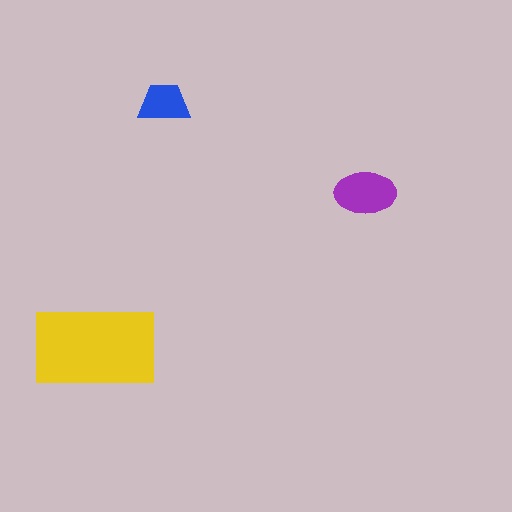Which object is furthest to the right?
The purple ellipse is rightmost.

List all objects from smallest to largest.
The blue trapezoid, the purple ellipse, the yellow rectangle.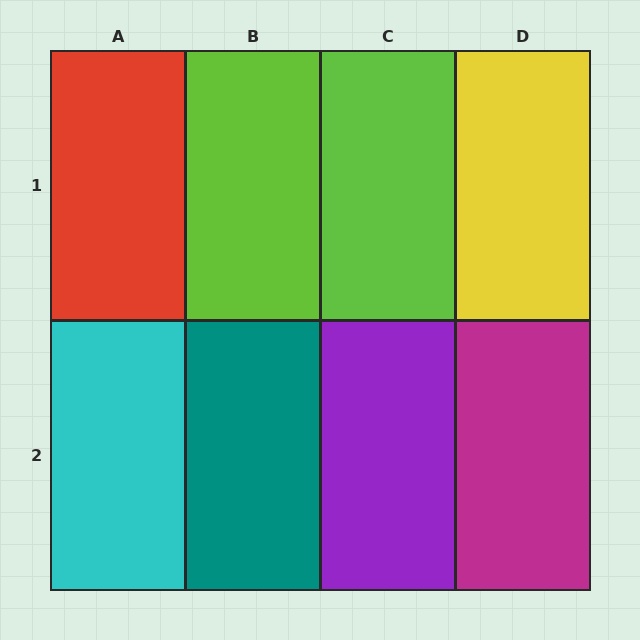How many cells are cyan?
1 cell is cyan.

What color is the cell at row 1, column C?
Lime.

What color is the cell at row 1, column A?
Red.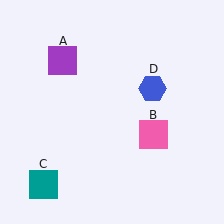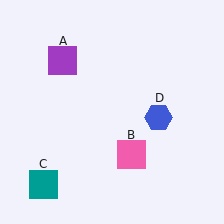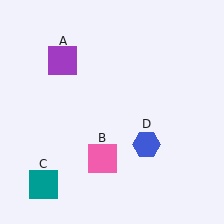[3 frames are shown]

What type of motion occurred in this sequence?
The pink square (object B), blue hexagon (object D) rotated clockwise around the center of the scene.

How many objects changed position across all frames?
2 objects changed position: pink square (object B), blue hexagon (object D).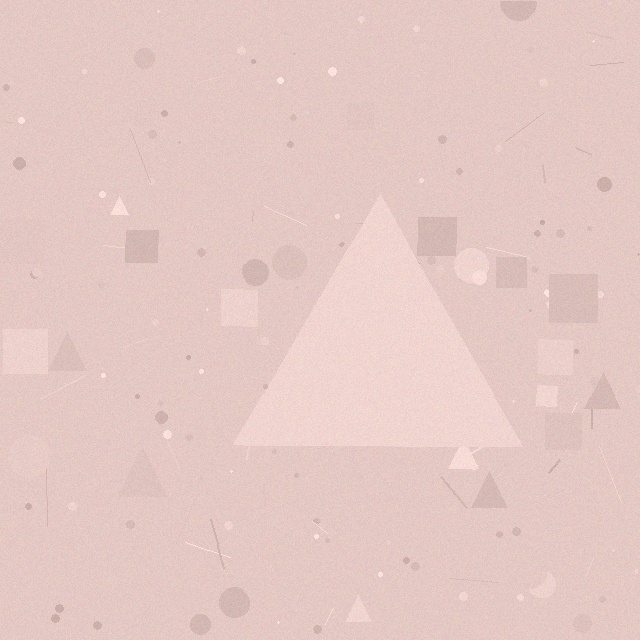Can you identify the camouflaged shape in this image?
The camouflaged shape is a triangle.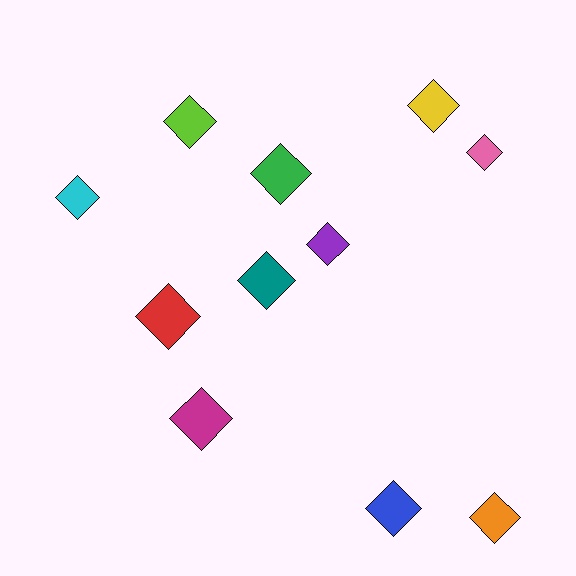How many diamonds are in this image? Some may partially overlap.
There are 11 diamonds.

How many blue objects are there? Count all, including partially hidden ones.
There is 1 blue object.